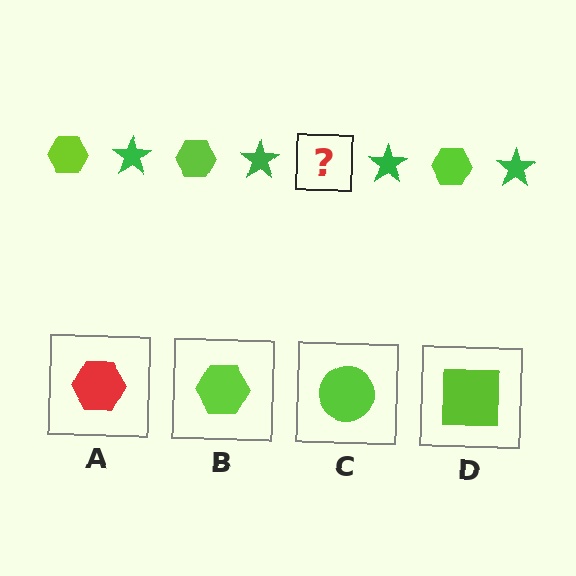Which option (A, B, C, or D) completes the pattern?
B.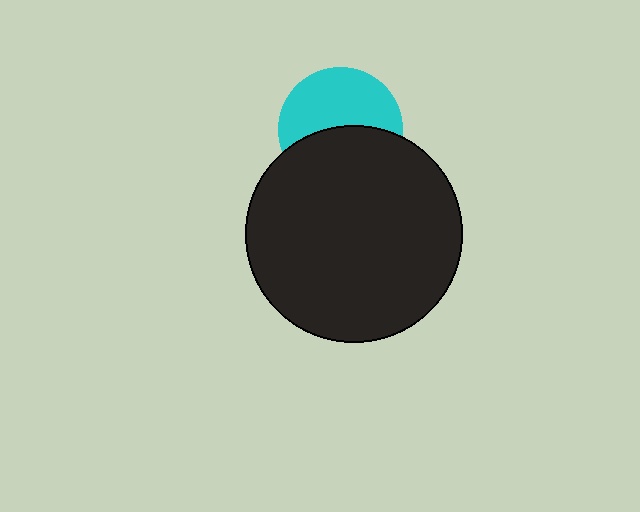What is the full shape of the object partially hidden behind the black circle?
The partially hidden object is a cyan circle.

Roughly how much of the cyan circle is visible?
About half of it is visible (roughly 53%).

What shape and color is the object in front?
The object in front is a black circle.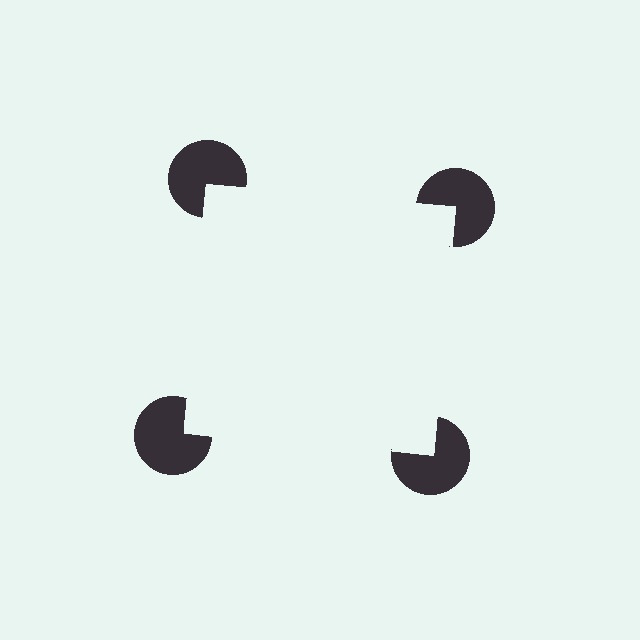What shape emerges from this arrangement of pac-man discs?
An illusory square — its edges are inferred from the aligned wedge cuts in the pac-man discs, not physically drawn.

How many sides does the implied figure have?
4 sides.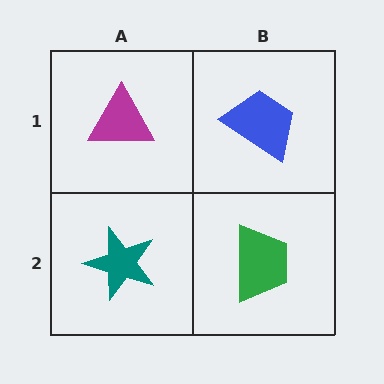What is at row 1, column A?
A magenta triangle.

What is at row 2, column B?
A green trapezoid.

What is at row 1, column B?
A blue trapezoid.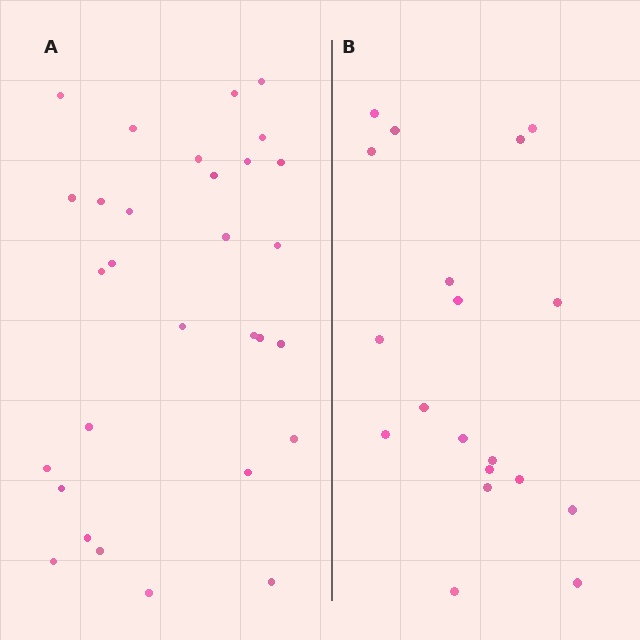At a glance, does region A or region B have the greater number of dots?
Region A (the left region) has more dots.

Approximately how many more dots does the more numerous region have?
Region A has roughly 12 or so more dots than region B.